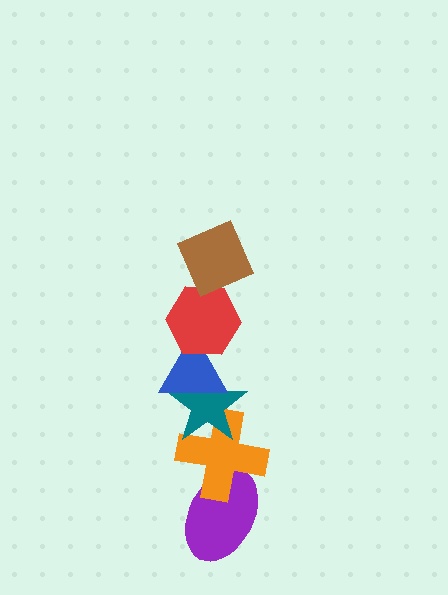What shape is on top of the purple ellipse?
The orange cross is on top of the purple ellipse.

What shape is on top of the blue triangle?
The red hexagon is on top of the blue triangle.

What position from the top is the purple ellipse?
The purple ellipse is 6th from the top.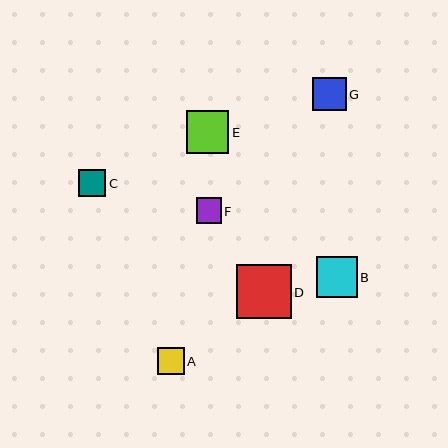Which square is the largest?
Square D is the largest with a size of approximately 55 pixels.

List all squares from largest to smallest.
From largest to smallest: D, E, B, G, C, A, F.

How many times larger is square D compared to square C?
Square D is approximately 2.0 times the size of square C.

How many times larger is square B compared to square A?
Square B is approximately 1.5 times the size of square A.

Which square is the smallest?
Square F is the smallest with a size of approximately 25 pixels.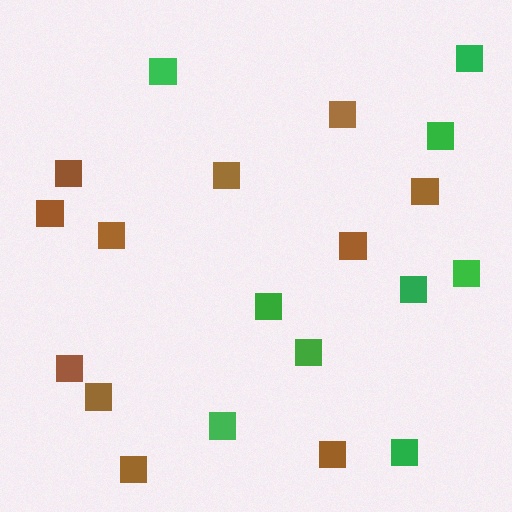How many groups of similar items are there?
There are 2 groups: one group of brown squares (11) and one group of green squares (9).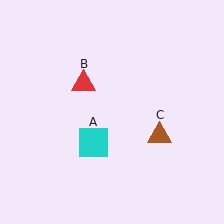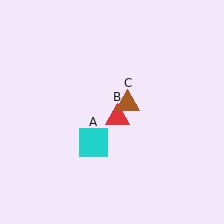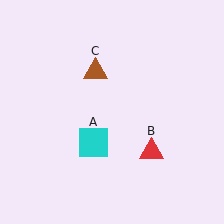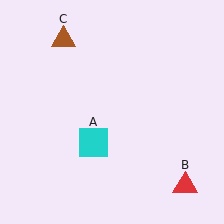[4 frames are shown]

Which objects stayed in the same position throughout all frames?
Cyan square (object A) remained stationary.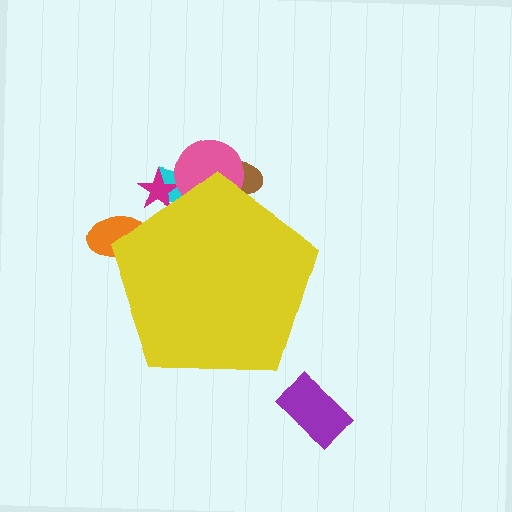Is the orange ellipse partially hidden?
Yes, the orange ellipse is partially hidden behind the yellow pentagon.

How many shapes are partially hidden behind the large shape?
5 shapes are partially hidden.